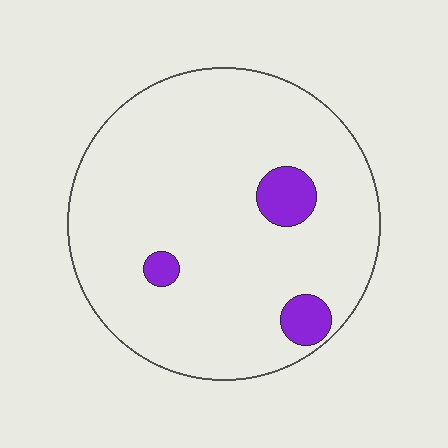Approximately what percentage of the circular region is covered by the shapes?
Approximately 10%.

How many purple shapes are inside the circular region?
3.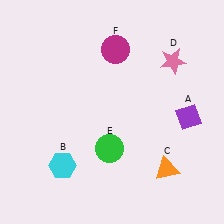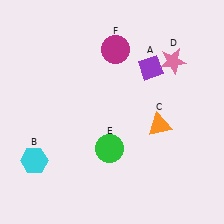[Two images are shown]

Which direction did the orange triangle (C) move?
The orange triangle (C) moved up.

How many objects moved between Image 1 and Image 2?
3 objects moved between the two images.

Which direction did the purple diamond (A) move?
The purple diamond (A) moved up.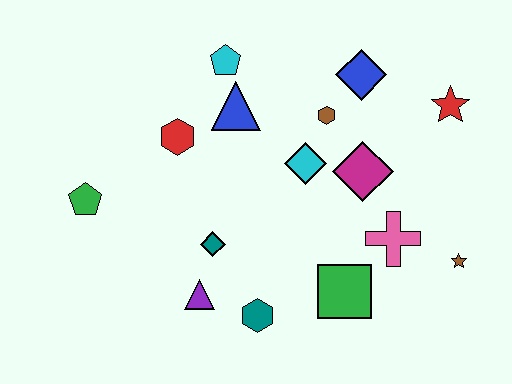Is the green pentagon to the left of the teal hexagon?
Yes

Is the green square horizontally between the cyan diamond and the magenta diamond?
Yes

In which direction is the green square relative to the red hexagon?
The green square is to the right of the red hexagon.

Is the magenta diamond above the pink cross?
Yes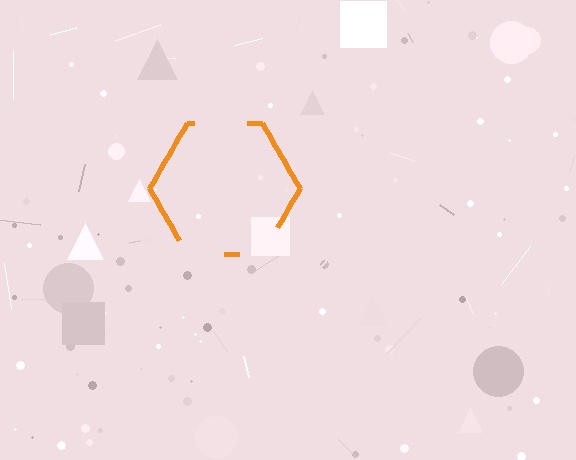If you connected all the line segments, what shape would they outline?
They would outline a hexagon.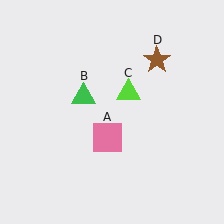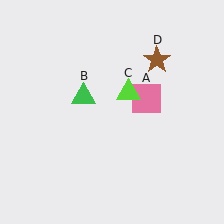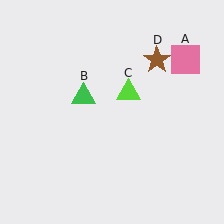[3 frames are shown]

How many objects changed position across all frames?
1 object changed position: pink square (object A).